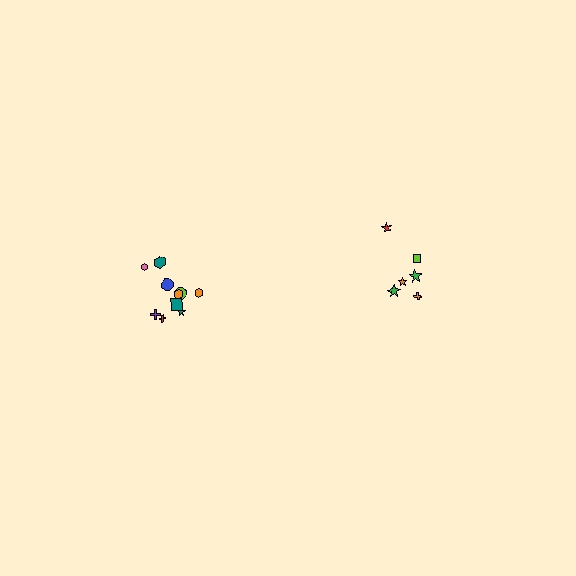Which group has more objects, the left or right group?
The left group.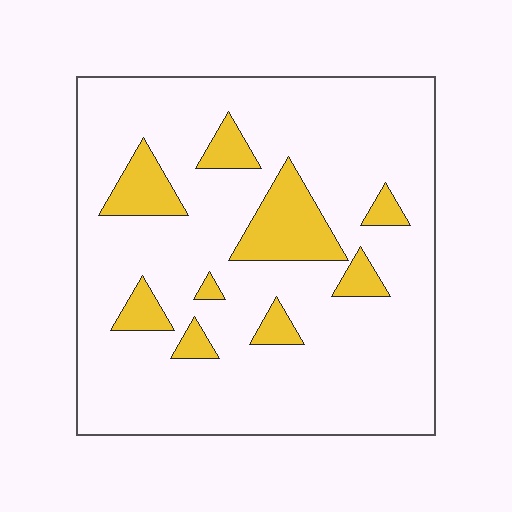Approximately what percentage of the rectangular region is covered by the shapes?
Approximately 15%.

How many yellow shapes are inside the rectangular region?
9.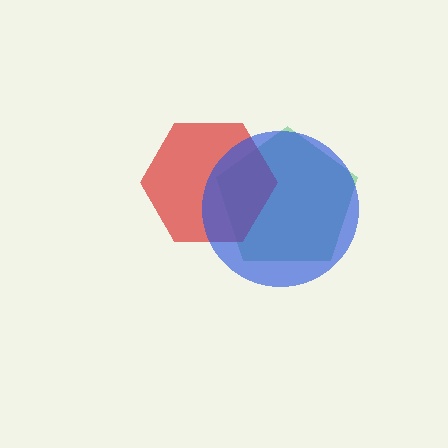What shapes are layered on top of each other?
The layered shapes are: a green pentagon, a red hexagon, a blue circle.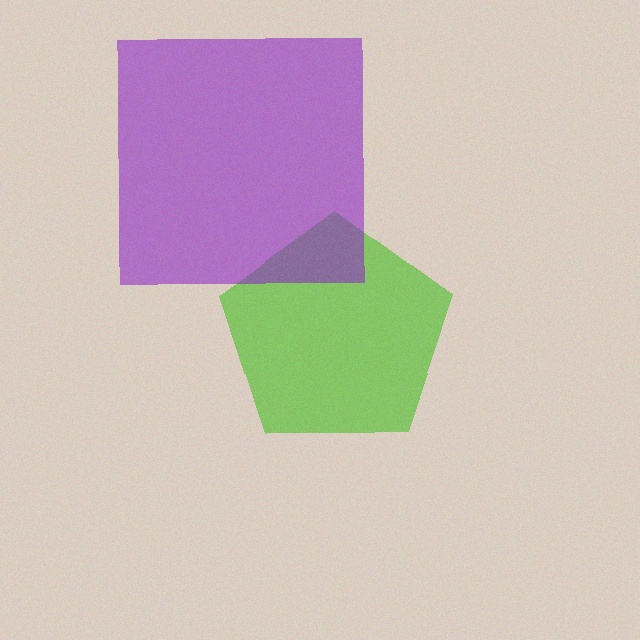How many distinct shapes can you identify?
There are 2 distinct shapes: a lime pentagon, a purple square.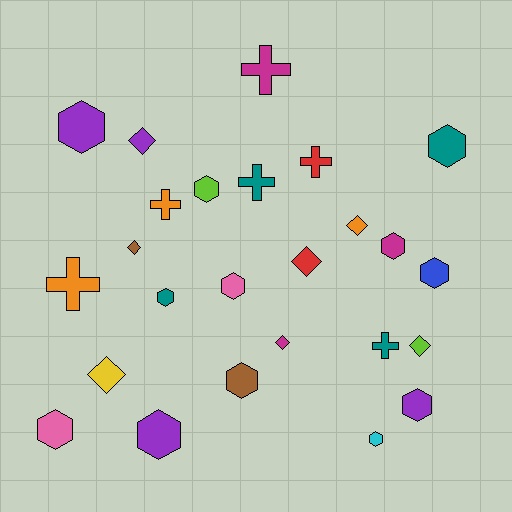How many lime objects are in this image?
There are 2 lime objects.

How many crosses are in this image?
There are 6 crosses.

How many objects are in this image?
There are 25 objects.